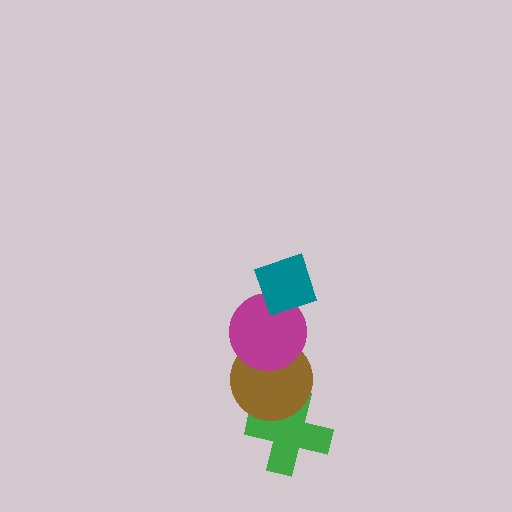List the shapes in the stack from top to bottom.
From top to bottom: the teal diamond, the magenta circle, the brown circle, the green cross.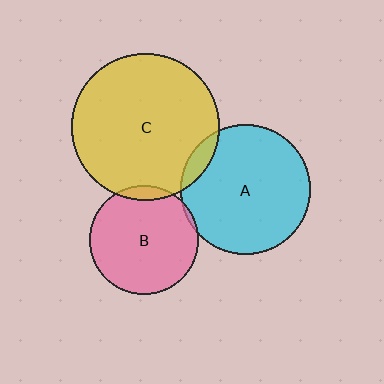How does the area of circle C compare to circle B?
Approximately 1.8 times.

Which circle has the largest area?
Circle C (yellow).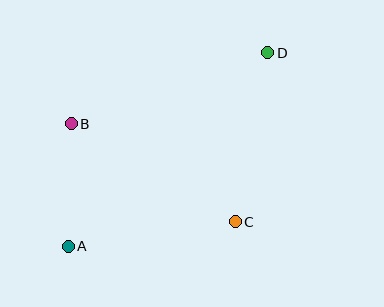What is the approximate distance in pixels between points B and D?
The distance between B and D is approximately 209 pixels.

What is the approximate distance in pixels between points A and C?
The distance between A and C is approximately 169 pixels.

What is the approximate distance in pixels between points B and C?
The distance between B and C is approximately 191 pixels.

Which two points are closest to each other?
Points A and B are closest to each other.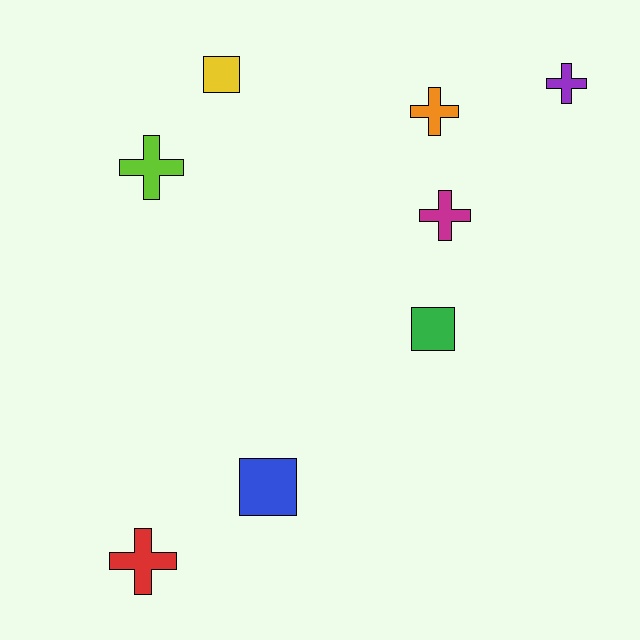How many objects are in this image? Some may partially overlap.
There are 8 objects.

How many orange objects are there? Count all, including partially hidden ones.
There is 1 orange object.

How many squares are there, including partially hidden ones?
There are 3 squares.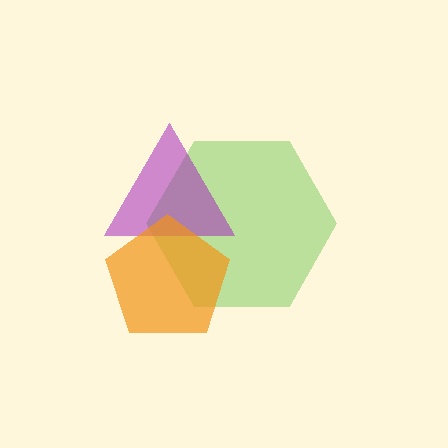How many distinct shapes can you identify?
There are 3 distinct shapes: a lime hexagon, a purple triangle, an orange pentagon.